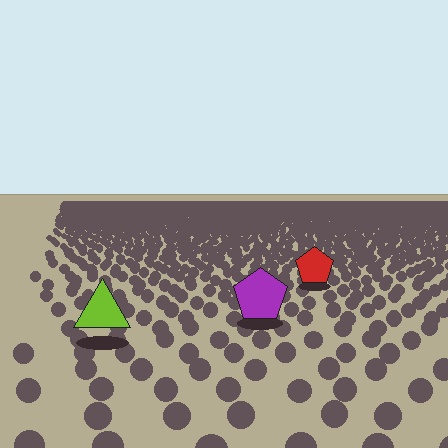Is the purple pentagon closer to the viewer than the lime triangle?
No. The lime triangle is closer — you can tell from the texture gradient: the ground texture is coarser near it.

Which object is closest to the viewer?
The lime triangle is closest. The texture marks near it are larger and more spread out.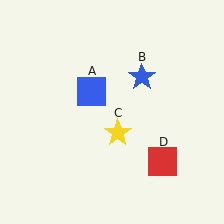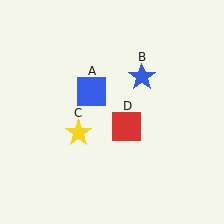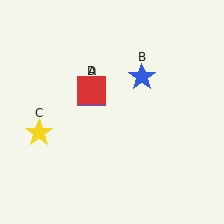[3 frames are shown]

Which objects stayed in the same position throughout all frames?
Blue square (object A) and blue star (object B) remained stationary.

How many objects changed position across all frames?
2 objects changed position: yellow star (object C), red square (object D).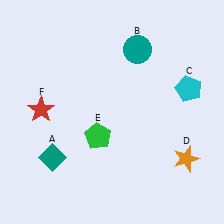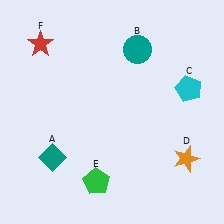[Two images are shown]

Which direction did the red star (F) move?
The red star (F) moved up.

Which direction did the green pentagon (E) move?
The green pentagon (E) moved down.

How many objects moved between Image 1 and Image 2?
2 objects moved between the two images.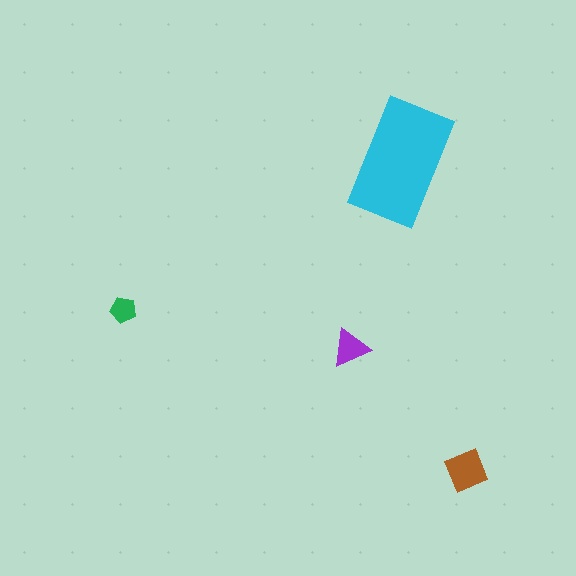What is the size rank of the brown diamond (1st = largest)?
2nd.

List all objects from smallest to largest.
The green pentagon, the purple triangle, the brown diamond, the cyan rectangle.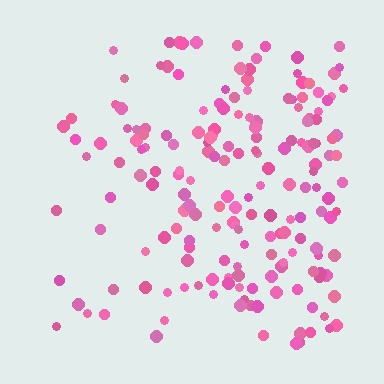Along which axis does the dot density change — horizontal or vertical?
Horizontal.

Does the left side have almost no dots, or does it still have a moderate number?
Still a moderate number, just noticeably fewer than the right.